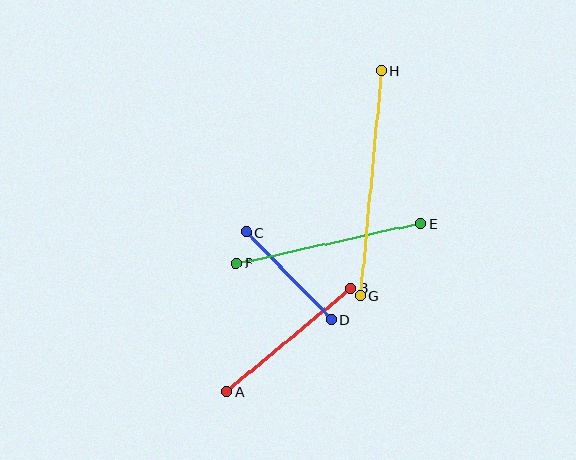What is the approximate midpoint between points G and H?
The midpoint is at approximately (371, 183) pixels.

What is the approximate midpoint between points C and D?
The midpoint is at approximately (289, 276) pixels.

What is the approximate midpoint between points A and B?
The midpoint is at approximately (289, 340) pixels.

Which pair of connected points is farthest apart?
Points G and H are farthest apart.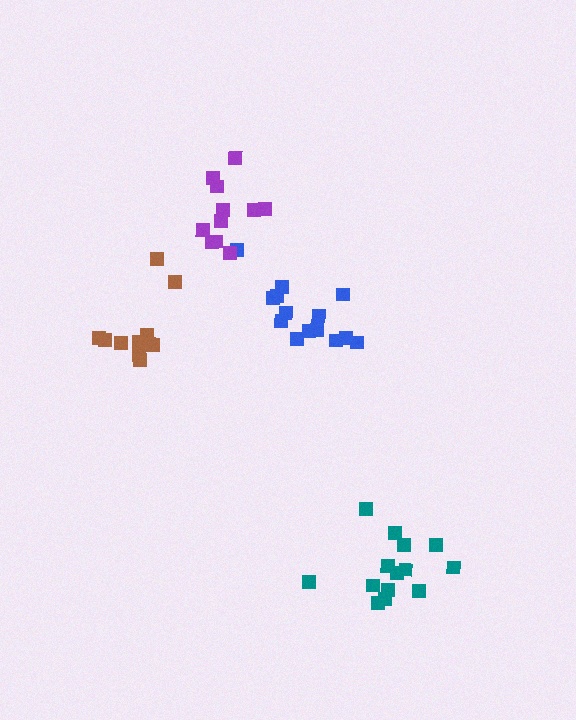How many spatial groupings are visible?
There are 4 spatial groupings.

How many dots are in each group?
Group 1: 15 dots, Group 2: 11 dots, Group 3: 14 dots, Group 4: 11 dots (51 total).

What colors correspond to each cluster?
The clusters are colored: blue, brown, teal, purple.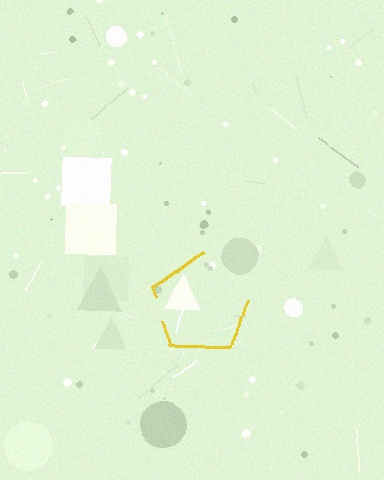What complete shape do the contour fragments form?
The contour fragments form a pentagon.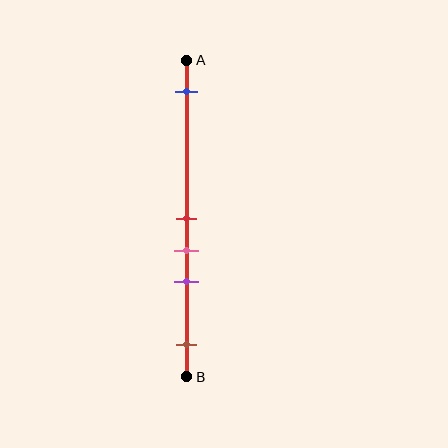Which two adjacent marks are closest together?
The red and pink marks are the closest adjacent pair.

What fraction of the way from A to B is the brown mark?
The brown mark is approximately 90% (0.9) of the way from A to B.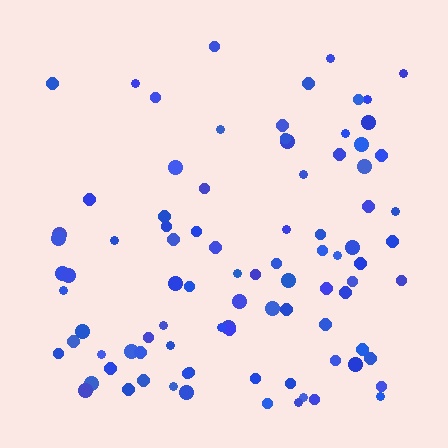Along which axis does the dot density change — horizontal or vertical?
Vertical.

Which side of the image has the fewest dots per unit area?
The top.